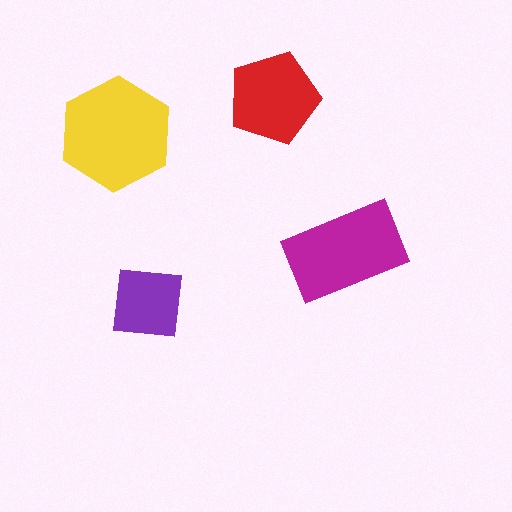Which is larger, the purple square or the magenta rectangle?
The magenta rectangle.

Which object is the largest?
The yellow hexagon.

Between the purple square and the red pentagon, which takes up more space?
The red pentagon.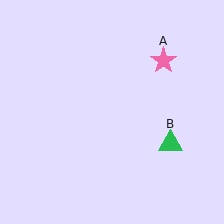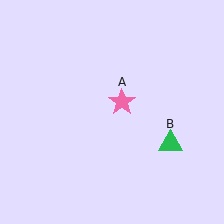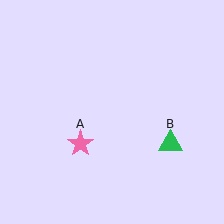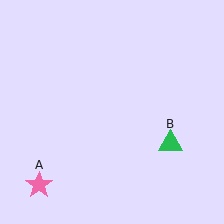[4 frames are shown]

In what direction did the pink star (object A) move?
The pink star (object A) moved down and to the left.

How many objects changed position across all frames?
1 object changed position: pink star (object A).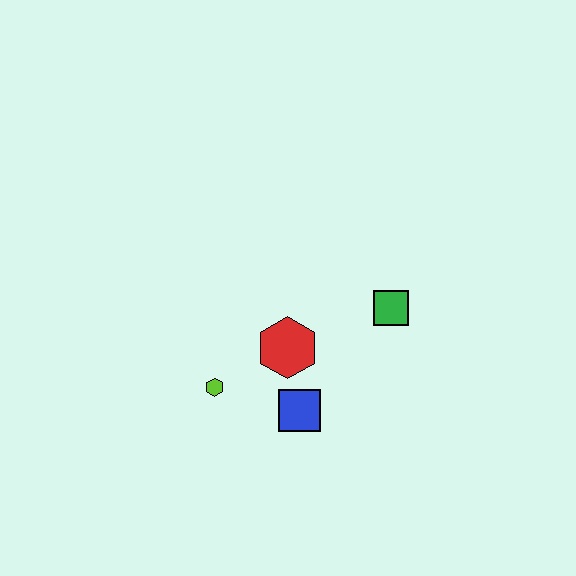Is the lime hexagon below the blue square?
No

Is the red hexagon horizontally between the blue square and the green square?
No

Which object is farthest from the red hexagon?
The green square is farthest from the red hexagon.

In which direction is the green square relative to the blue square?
The green square is above the blue square.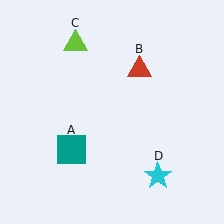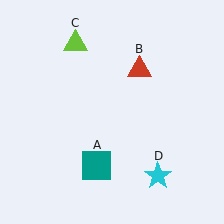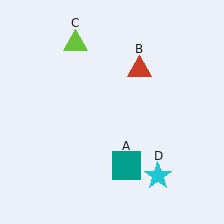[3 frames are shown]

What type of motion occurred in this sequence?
The teal square (object A) rotated counterclockwise around the center of the scene.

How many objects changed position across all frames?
1 object changed position: teal square (object A).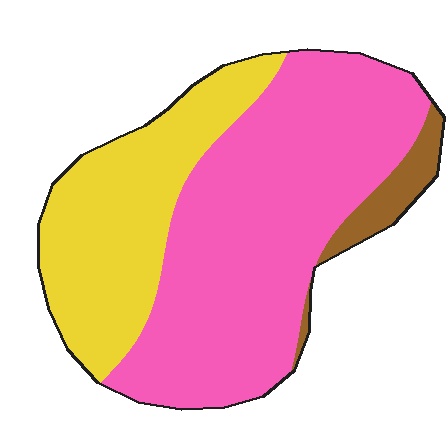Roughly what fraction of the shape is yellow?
Yellow takes up about one third (1/3) of the shape.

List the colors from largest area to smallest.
From largest to smallest: pink, yellow, brown.